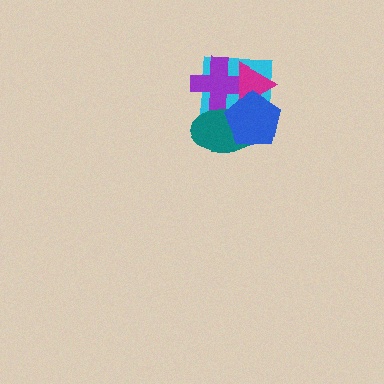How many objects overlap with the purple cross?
4 objects overlap with the purple cross.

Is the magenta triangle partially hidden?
Yes, it is partially covered by another shape.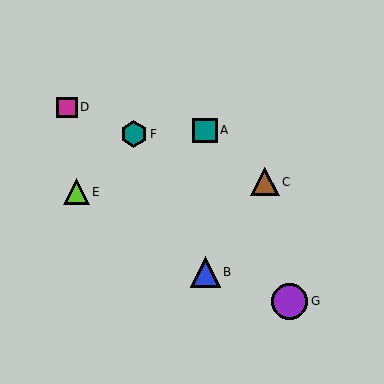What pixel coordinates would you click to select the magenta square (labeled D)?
Click at (67, 107) to select the magenta square D.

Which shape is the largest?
The purple circle (labeled G) is the largest.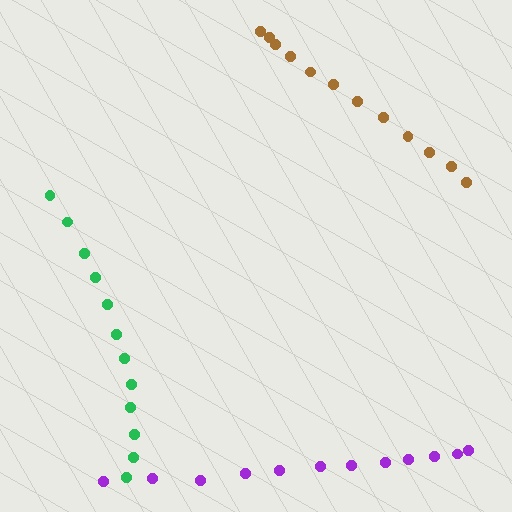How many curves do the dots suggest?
There are 3 distinct paths.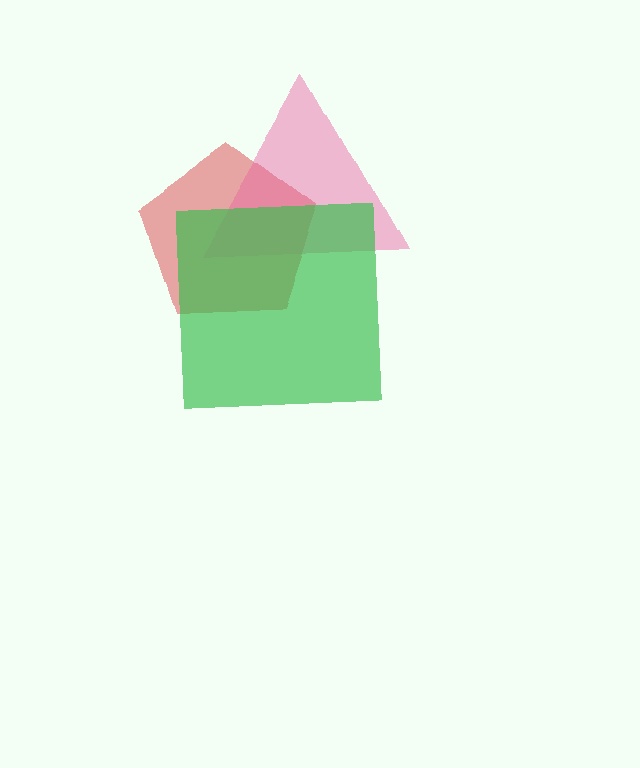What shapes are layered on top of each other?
The layered shapes are: a red pentagon, a pink triangle, a green square.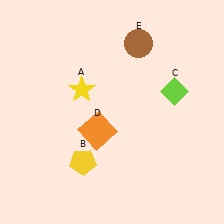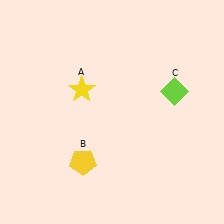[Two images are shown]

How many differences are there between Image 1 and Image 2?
There are 2 differences between the two images.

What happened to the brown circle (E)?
The brown circle (E) was removed in Image 2. It was in the top-right area of Image 1.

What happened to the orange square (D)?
The orange square (D) was removed in Image 2. It was in the bottom-left area of Image 1.